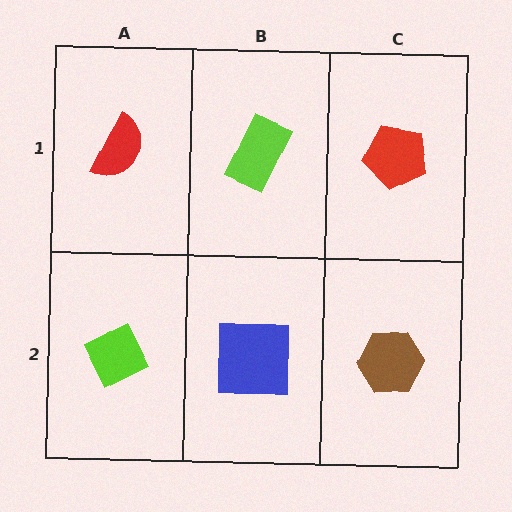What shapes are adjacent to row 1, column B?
A blue square (row 2, column B), a red semicircle (row 1, column A), a red pentagon (row 1, column C).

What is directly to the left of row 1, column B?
A red semicircle.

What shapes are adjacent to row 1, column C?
A brown hexagon (row 2, column C), a lime rectangle (row 1, column B).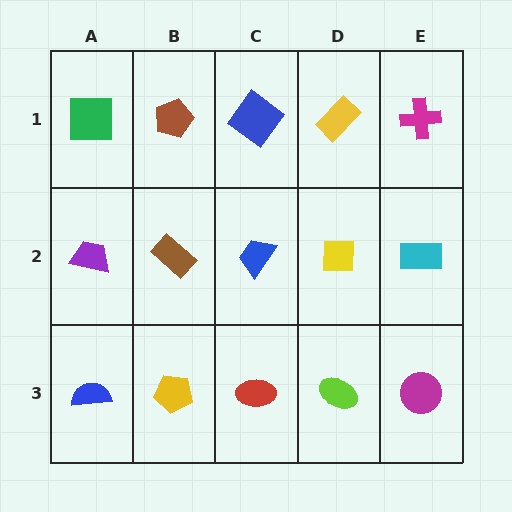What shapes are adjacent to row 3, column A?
A purple trapezoid (row 2, column A), a yellow pentagon (row 3, column B).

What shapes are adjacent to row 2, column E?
A magenta cross (row 1, column E), a magenta circle (row 3, column E), a yellow square (row 2, column D).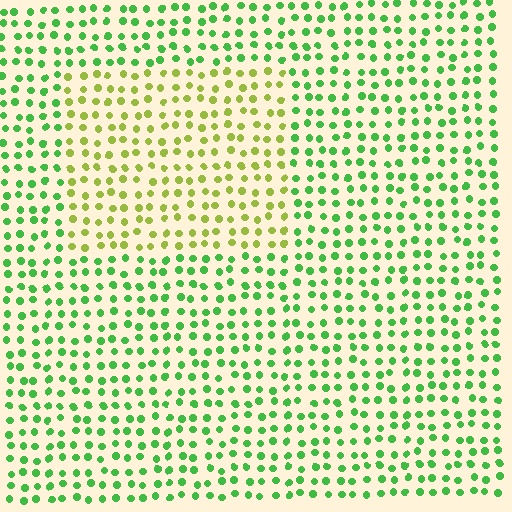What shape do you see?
I see a rectangle.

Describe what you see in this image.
The image is filled with small green elements in a uniform arrangement. A rectangle-shaped region is visible where the elements are tinted to a slightly different hue, forming a subtle color boundary.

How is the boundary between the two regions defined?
The boundary is defined purely by a slight shift in hue (about 45 degrees). Spacing, size, and orientation are identical on both sides.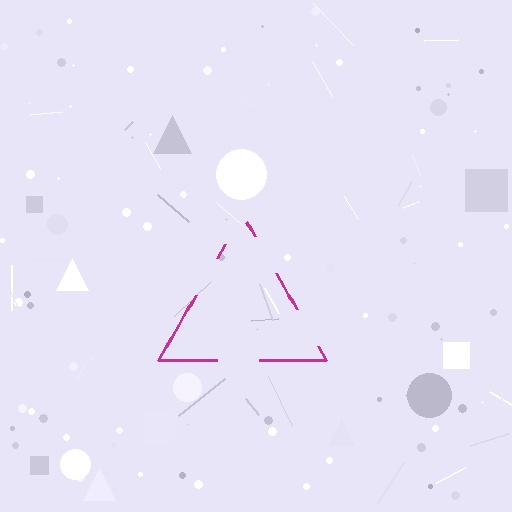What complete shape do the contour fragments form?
The contour fragments form a triangle.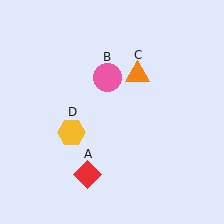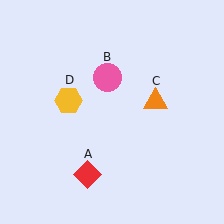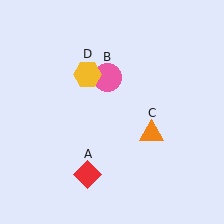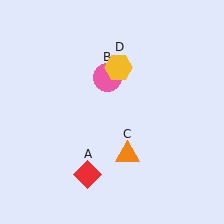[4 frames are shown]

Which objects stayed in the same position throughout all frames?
Red diamond (object A) and pink circle (object B) remained stationary.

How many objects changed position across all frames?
2 objects changed position: orange triangle (object C), yellow hexagon (object D).